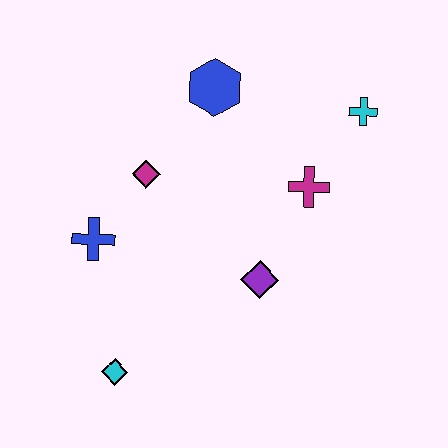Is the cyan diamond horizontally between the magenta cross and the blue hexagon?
No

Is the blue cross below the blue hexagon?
Yes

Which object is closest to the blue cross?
The magenta diamond is closest to the blue cross.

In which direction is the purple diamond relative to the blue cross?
The purple diamond is to the right of the blue cross.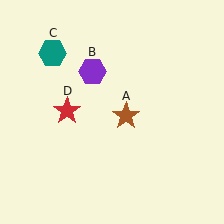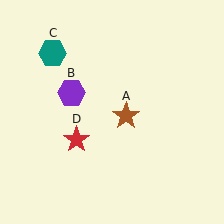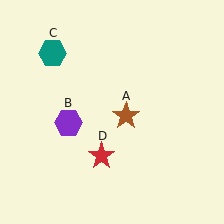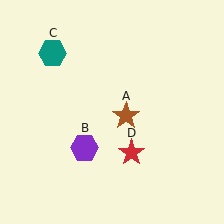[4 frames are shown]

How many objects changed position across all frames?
2 objects changed position: purple hexagon (object B), red star (object D).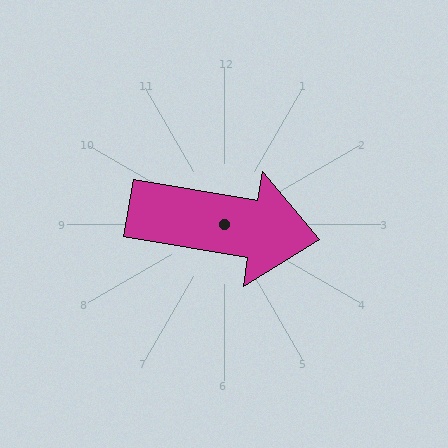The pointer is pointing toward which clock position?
Roughly 3 o'clock.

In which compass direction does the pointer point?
East.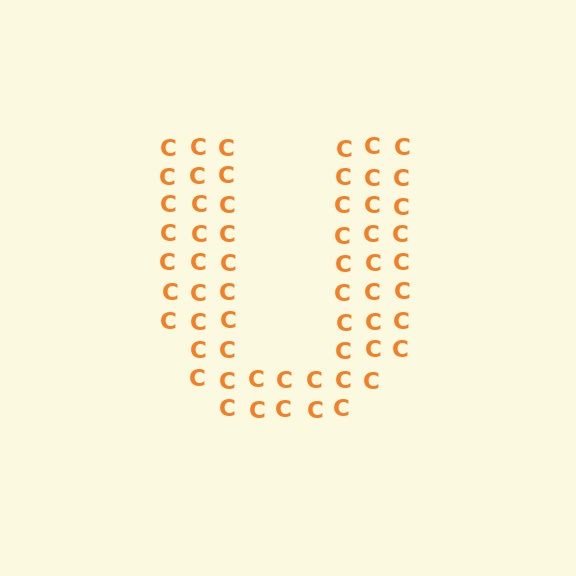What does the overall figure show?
The overall figure shows the letter U.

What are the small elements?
The small elements are letter C's.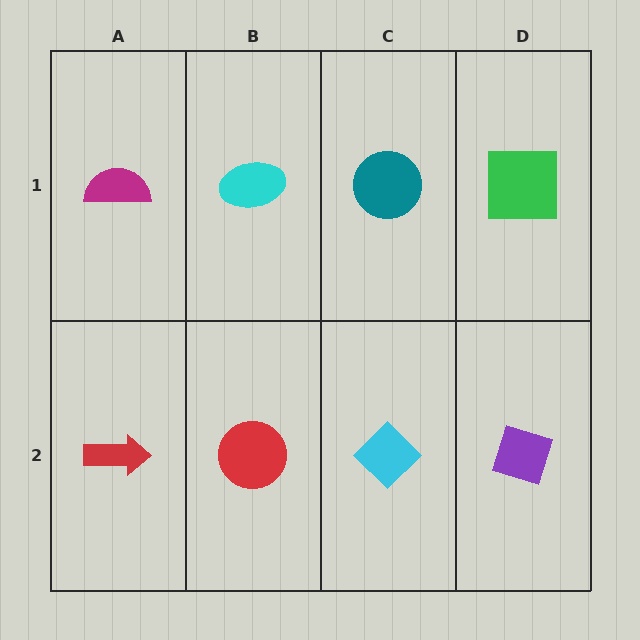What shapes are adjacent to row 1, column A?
A red arrow (row 2, column A), a cyan ellipse (row 1, column B).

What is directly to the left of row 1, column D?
A teal circle.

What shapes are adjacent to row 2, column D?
A green square (row 1, column D), a cyan diamond (row 2, column C).